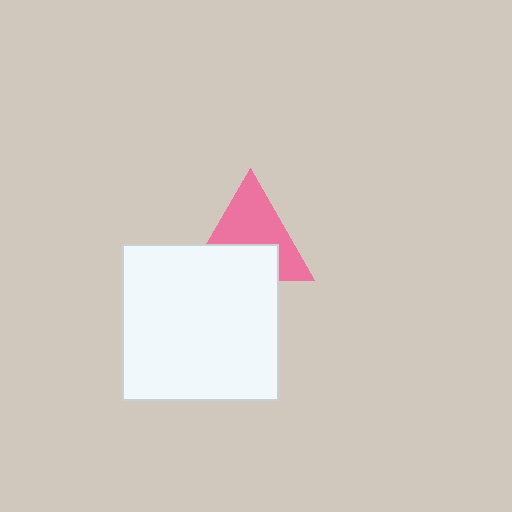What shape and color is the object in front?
The object in front is a white square.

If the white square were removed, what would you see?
You would see the complete pink triangle.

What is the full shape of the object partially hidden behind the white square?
The partially hidden object is a pink triangle.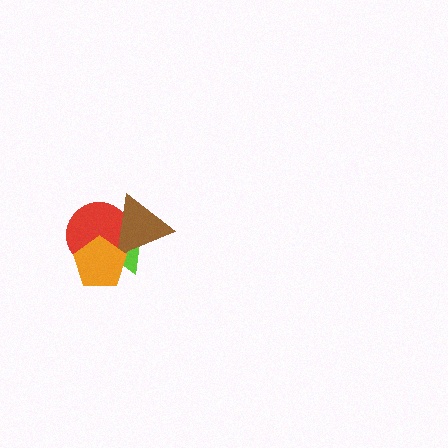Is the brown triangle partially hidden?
Yes, it is partially covered by another shape.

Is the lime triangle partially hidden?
Yes, it is partially covered by another shape.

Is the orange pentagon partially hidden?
No, no other shape covers it.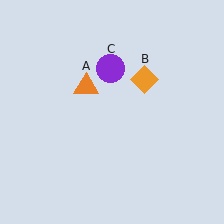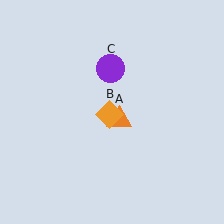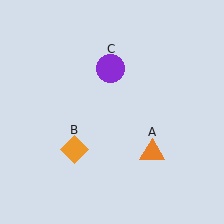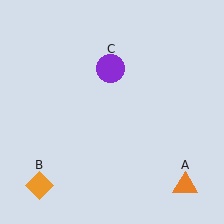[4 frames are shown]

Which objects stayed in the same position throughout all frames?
Purple circle (object C) remained stationary.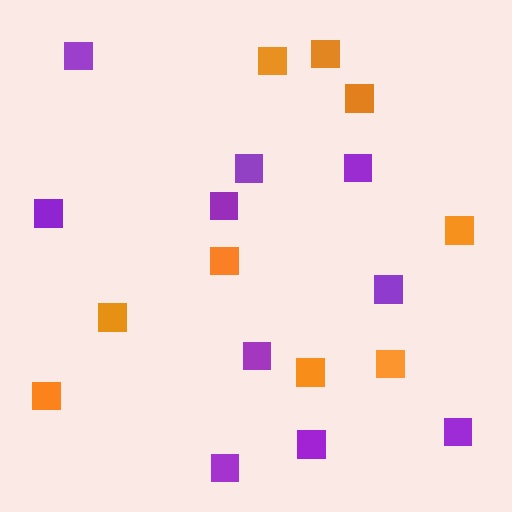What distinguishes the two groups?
There are 2 groups: one group of orange squares (9) and one group of purple squares (10).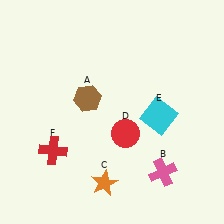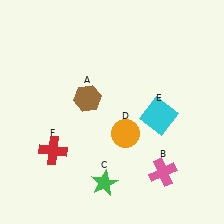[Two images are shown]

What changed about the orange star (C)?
In Image 1, C is orange. In Image 2, it changed to green.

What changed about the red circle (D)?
In Image 1, D is red. In Image 2, it changed to orange.